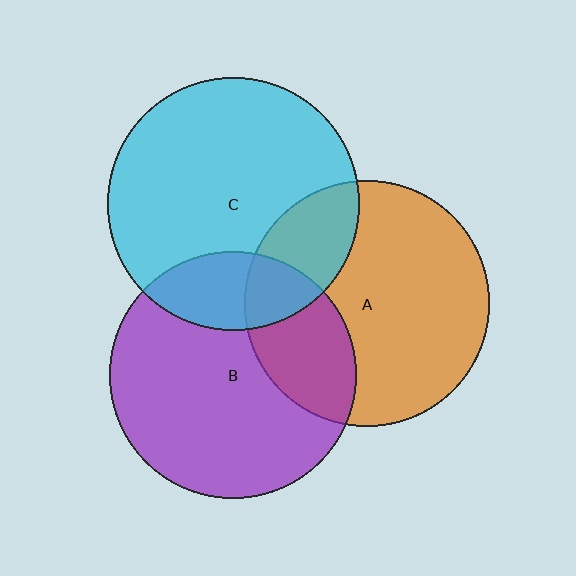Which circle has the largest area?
Circle C (cyan).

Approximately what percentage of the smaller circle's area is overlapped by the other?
Approximately 20%.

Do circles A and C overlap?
Yes.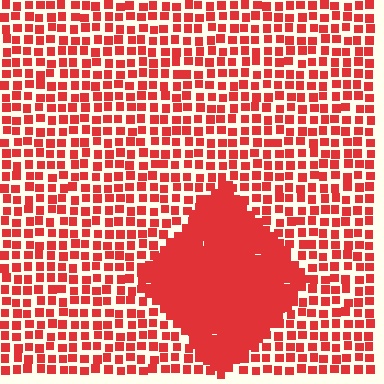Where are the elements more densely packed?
The elements are more densely packed inside the diamond boundary.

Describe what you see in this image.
The image contains small red elements arranged at two different densities. A diamond-shaped region is visible where the elements are more densely packed than the surrounding area.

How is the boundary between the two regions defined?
The boundary is defined by a change in element density (approximately 2.4x ratio). All elements are the same color, size, and shape.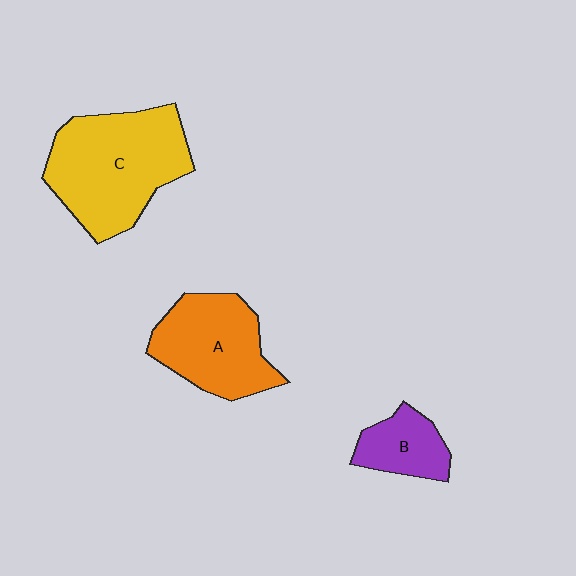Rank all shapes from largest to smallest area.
From largest to smallest: C (yellow), A (orange), B (purple).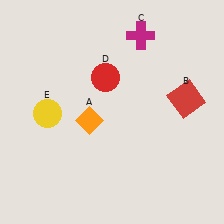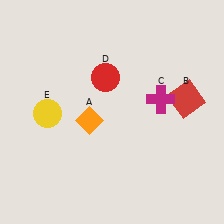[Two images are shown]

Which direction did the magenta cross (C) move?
The magenta cross (C) moved down.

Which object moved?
The magenta cross (C) moved down.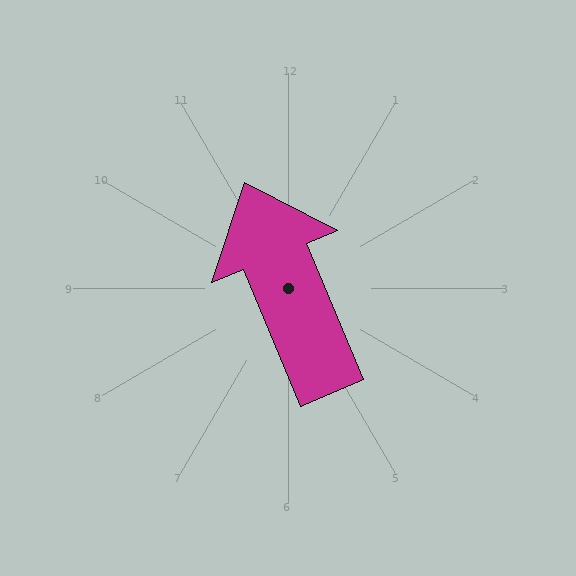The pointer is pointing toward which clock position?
Roughly 11 o'clock.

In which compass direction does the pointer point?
Northwest.